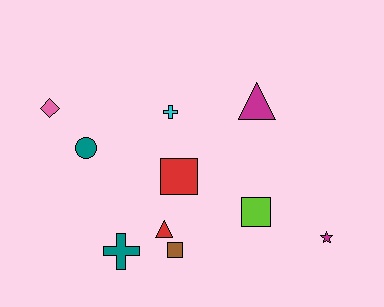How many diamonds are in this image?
There is 1 diamond.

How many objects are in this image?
There are 10 objects.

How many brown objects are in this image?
There is 1 brown object.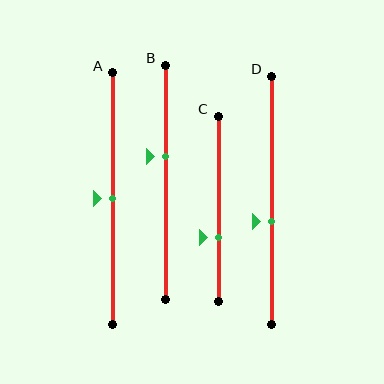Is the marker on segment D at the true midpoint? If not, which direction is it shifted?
No, the marker on segment D is shifted downward by about 9% of the segment length.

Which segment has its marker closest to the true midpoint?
Segment A has its marker closest to the true midpoint.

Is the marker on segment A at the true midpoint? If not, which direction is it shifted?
Yes, the marker on segment A is at the true midpoint.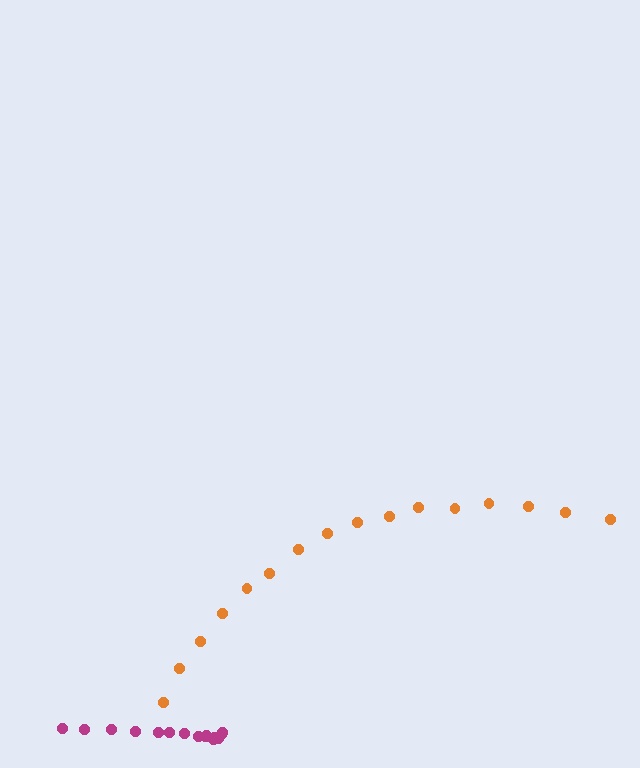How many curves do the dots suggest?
There are 2 distinct paths.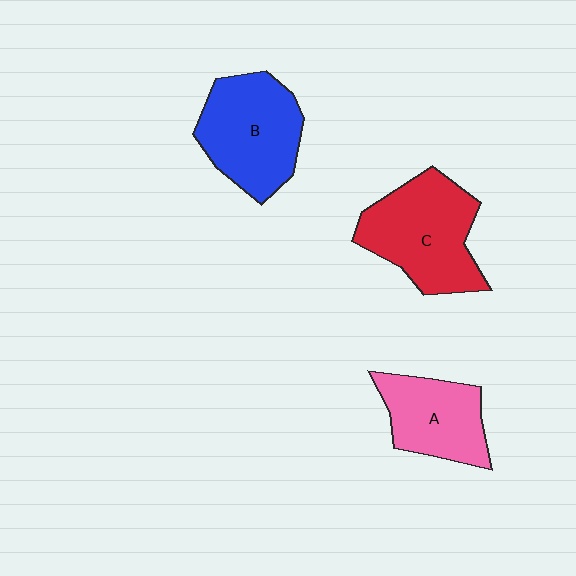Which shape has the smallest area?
Shape A (pink).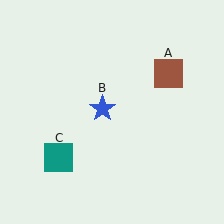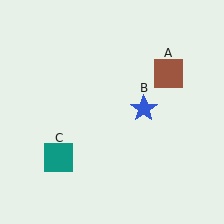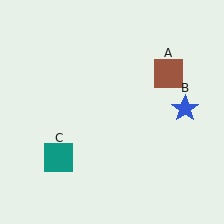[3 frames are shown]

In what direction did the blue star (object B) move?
The blue star (object B) moved right.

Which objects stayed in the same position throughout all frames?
Brown square (object A) and teal square (object C) remained stationary.